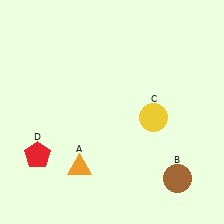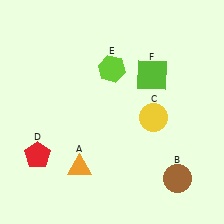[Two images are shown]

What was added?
A lime hexagon (E), a lime square (F) were added in Image 2.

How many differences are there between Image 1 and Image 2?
There are 2 differences between the two images.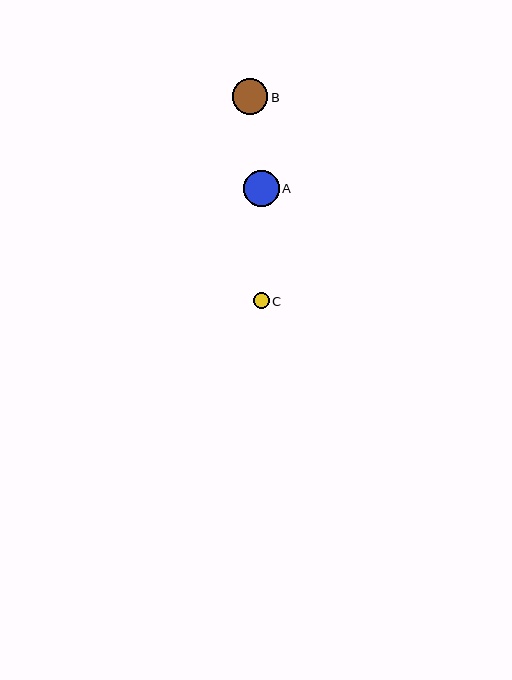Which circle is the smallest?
Circle C is the smallest with a size of approximately 16 pixels.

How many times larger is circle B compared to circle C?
Circle B is approximately 2.2 times the size of circle C.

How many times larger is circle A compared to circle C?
Circle A is approximately 2.2 times the size of circle C.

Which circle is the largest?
Circle A is the largest with a size of approximately 36 pixels.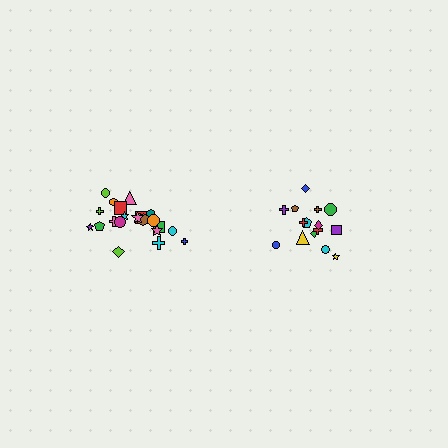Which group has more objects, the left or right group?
The left group.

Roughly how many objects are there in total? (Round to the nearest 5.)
Roughly 35 objects in total.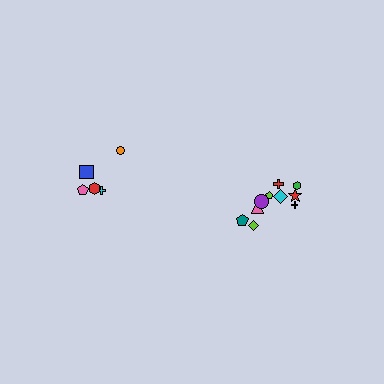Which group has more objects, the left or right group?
The right group.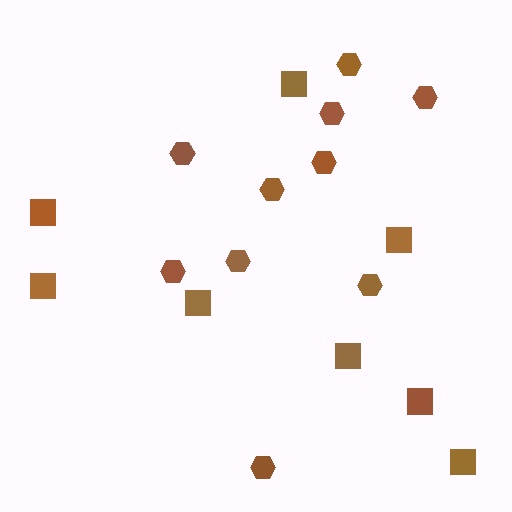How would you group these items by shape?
There are 2 groups: one group of squares (8) and one group of hexagons (10).